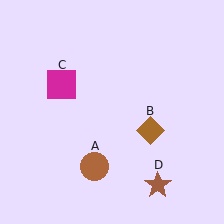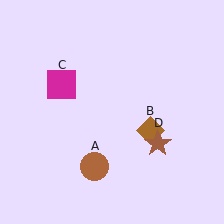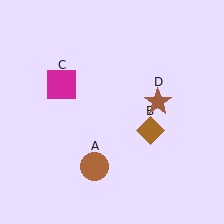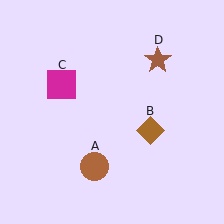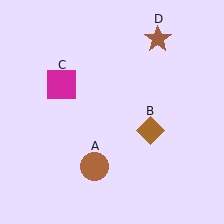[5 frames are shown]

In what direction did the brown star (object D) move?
The brown star (object D) moved up.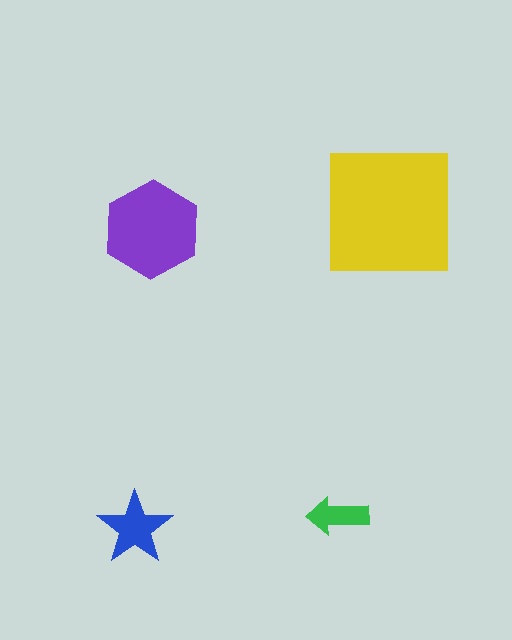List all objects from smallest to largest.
The green arrow, the blue star, the purple hexagon, the yellow square.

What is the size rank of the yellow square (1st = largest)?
1st.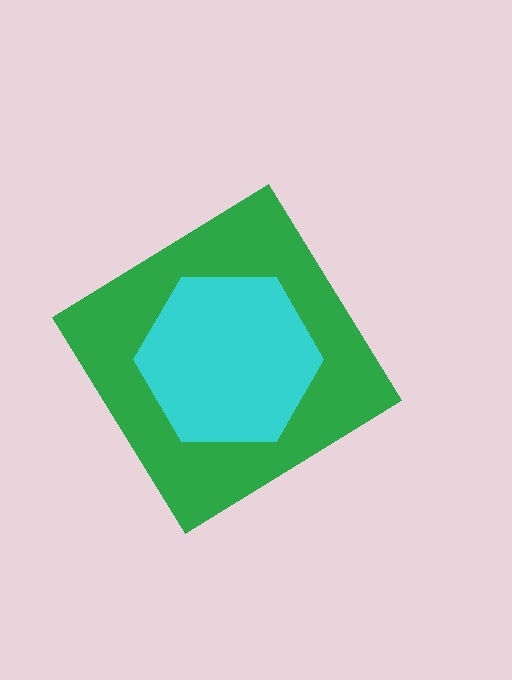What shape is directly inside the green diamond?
The cyan hexagon.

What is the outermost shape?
The green diamond.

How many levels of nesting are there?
2.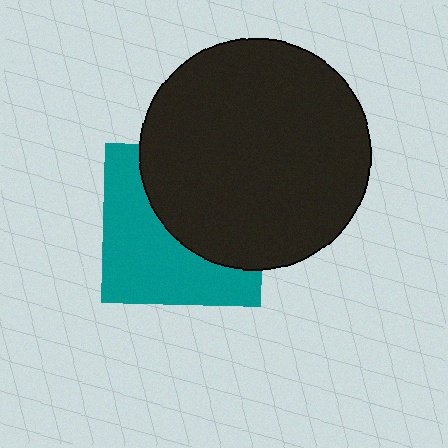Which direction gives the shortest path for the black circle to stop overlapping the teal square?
Moving toward the upper-right gives the shortest separation.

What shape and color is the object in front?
The object in front is a black circle.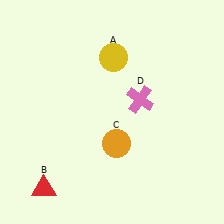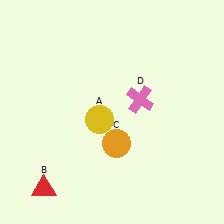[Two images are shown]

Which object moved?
The yellow circle (A) moved down.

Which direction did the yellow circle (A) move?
The yellow circle (A) moved down.